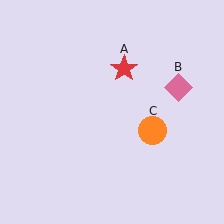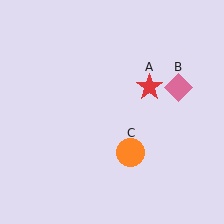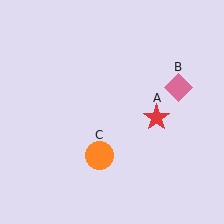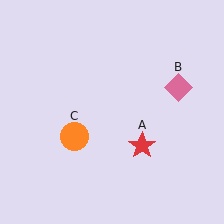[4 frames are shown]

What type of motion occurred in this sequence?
The red star (object A), orange circle (object C) rotated clockwise around the center of the scene.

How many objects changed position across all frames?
2 objects changed position: red star (object A), orange circle (object C).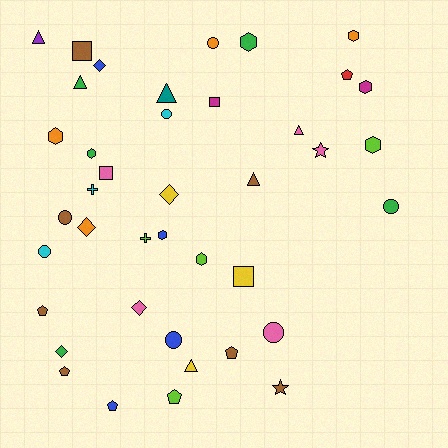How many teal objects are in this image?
There is 1 teal object.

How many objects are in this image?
There are 40 objects.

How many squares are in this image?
There are 4 squares.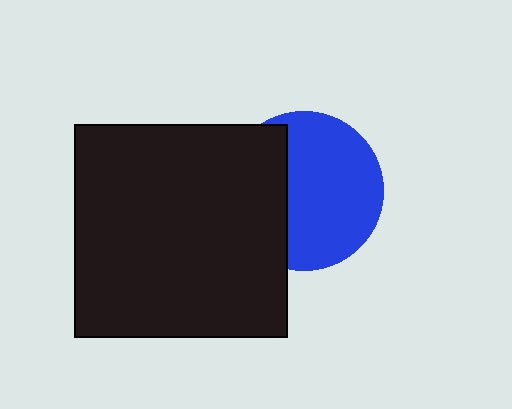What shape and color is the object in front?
The object in front is a black square.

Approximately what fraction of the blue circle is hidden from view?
Roughly 36% of the blue circle is hidden behind the black square.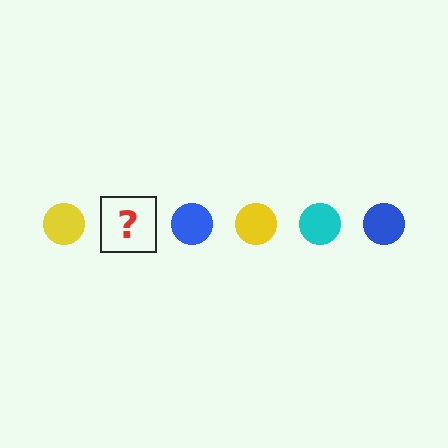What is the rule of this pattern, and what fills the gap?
The rule is that the pattern cycles through yellow, cyan, blue circles. The gap should be filled with a cyan circle.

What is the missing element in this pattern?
The missing element is a cyan circle.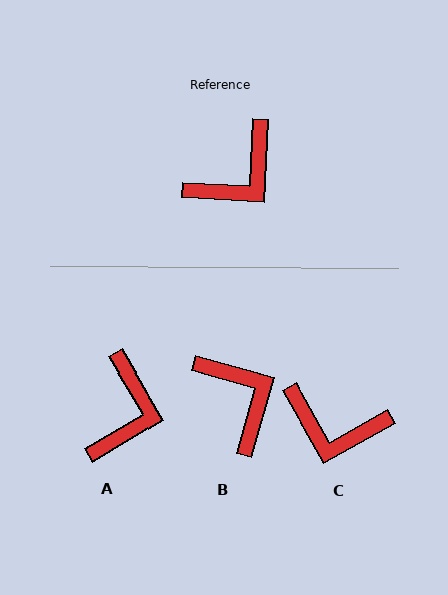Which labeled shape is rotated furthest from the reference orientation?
B, about 77 degrees away.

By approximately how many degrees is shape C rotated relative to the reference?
Approximately 58 degrees clockwise.